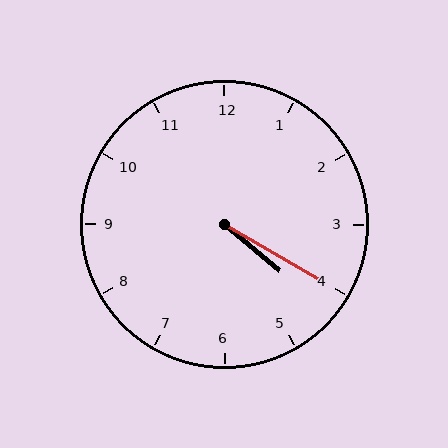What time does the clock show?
4:20.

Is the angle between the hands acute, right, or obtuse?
It is acute.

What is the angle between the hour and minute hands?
Approximately 10 degrees.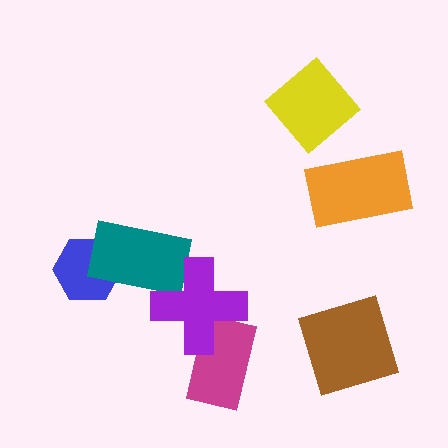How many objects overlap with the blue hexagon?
1 object overlaps with the blue hexagon.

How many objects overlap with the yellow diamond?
0 objects overlap with the yellow diamond.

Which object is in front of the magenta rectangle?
The purple cross is in front of the magenta rectangle.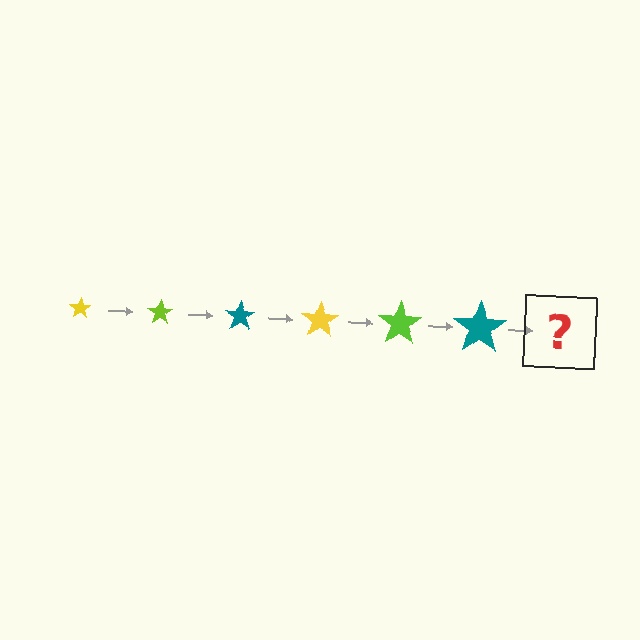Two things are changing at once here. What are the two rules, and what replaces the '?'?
The two rules are that the star grows larger each step and the color cycles through yellow, lime, and teal. The '?' should be a yellow star, larger than the previous one.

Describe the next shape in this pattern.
It should be a yellow star, larger than the previous one.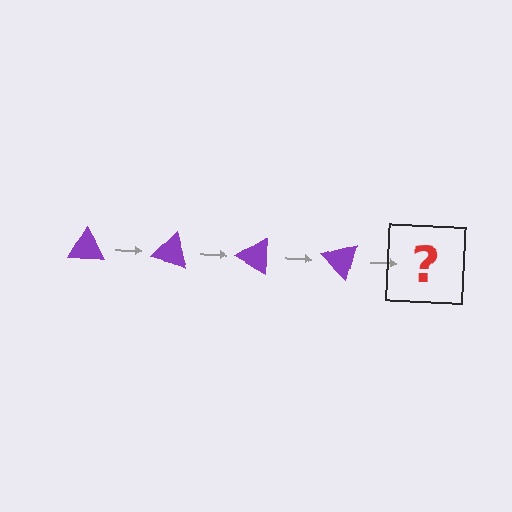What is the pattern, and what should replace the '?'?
The pattern is that the triangle rotates 15 degrees each step. The '?' should be a purple triangle rotated 60 degrees.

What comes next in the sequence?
The next element should be a purple triangle rotated 60 degrees.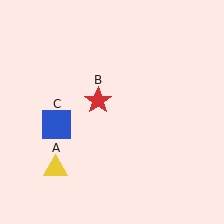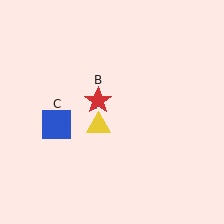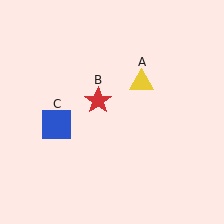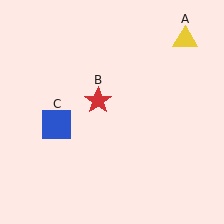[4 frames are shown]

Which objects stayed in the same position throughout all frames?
Red star (object B) and blue square (object C) remained stationary.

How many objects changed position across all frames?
1 object changed position: yellow triangle (object A).